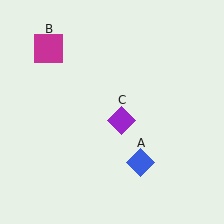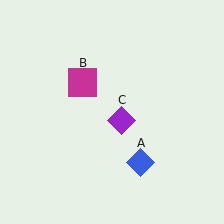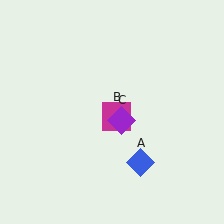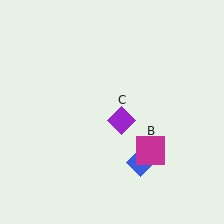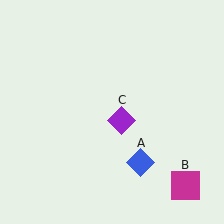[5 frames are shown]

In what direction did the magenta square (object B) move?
The magenta square (object B) moved down and to the right.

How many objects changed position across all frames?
1 object changed position: magenta square (object B).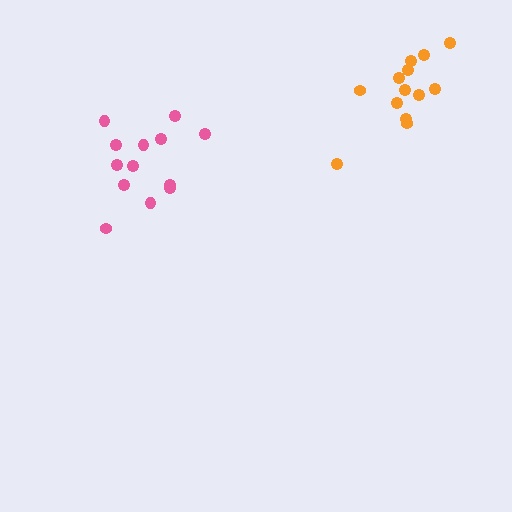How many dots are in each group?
Group 1: 13 dots, Group 2: 13 dots (26 total).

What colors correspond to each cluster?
The clusters are colored: orange, pink.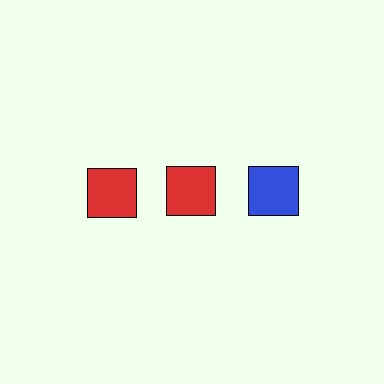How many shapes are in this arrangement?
There are 3 shapes arranged in a grid pattern.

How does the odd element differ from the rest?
It has a different color: blue instead of red.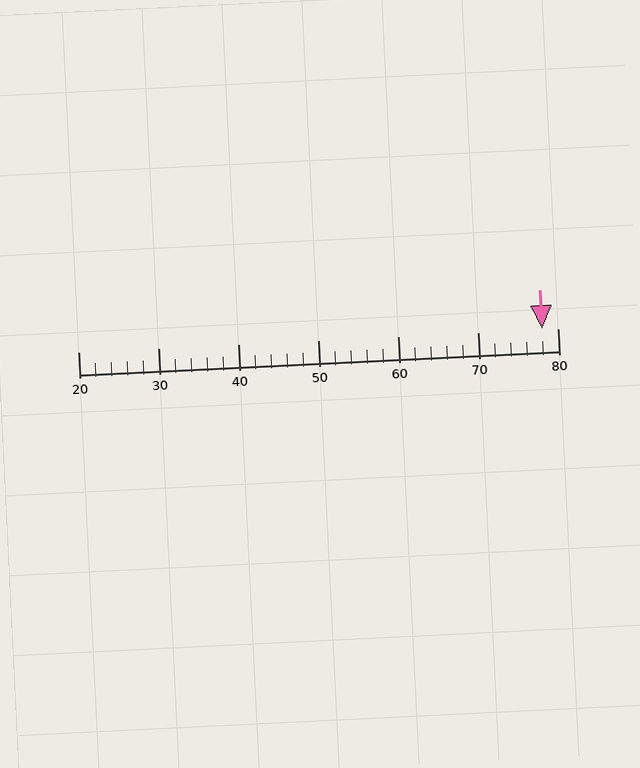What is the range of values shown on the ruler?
The ruler shows values from 20 to 80.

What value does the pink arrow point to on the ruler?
The pink arrow points to approximately 78.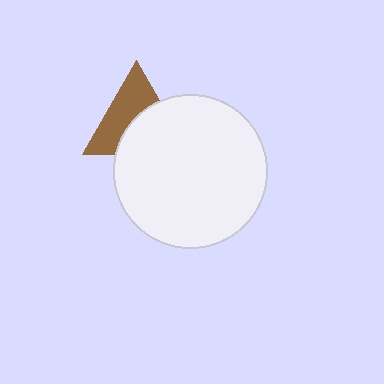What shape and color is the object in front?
The object in front is a white circle.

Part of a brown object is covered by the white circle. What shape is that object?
It is a triangle.